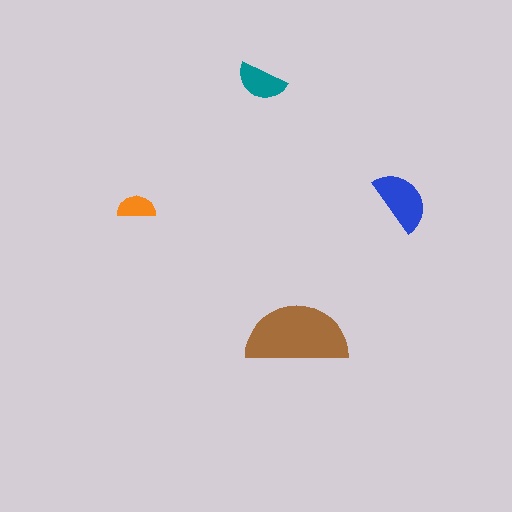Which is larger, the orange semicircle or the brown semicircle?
The brown one.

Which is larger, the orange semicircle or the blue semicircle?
The blue one.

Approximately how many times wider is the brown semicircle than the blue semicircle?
About 1.5 times wider.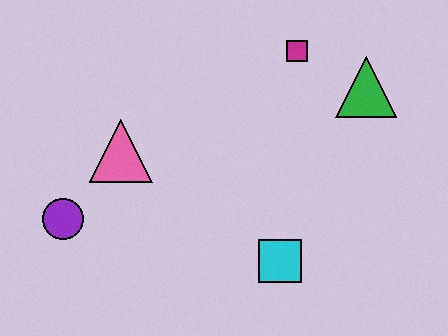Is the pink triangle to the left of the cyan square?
Yes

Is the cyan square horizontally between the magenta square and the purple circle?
Yes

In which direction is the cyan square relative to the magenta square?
The cyan square is below the magenta square.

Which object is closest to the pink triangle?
The purple circle is closest to the pink triangle.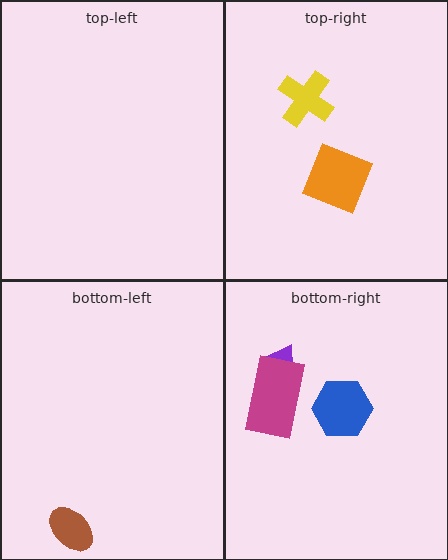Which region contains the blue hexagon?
The bottom-right region.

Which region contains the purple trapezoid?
The bottom-right region.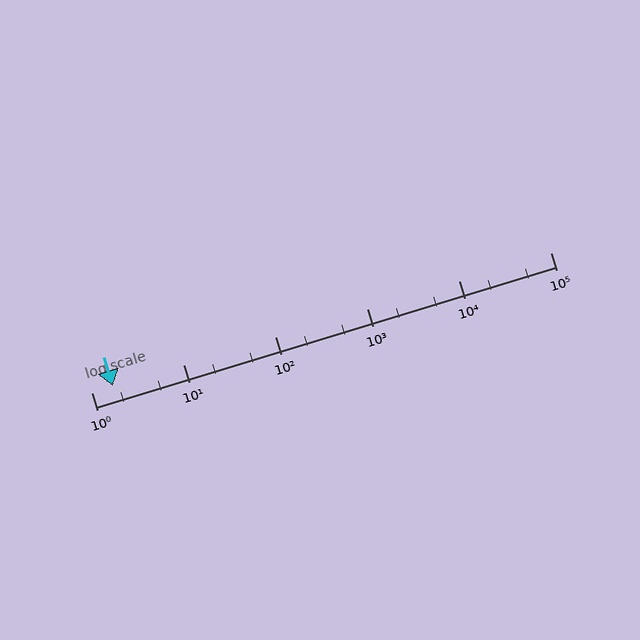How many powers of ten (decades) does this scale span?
The scale spans 5 decades, from 1 to 100000.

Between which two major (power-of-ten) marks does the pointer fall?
The pointer is between 1 and 10.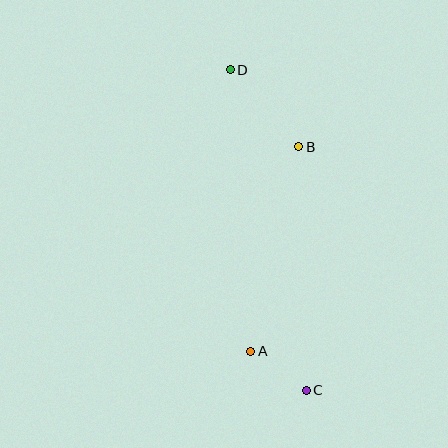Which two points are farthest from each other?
Points C and D are farthest from each other.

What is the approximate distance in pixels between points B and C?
The distance between B and C is approximately 244 pixels.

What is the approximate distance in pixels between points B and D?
The distance between B and D is approximately 103 pixels.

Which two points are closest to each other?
Points A and C are closest to each other.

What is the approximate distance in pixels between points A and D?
The distance between A and D is approximately 282 pixels.